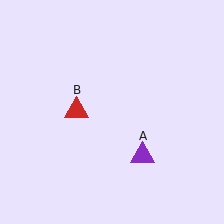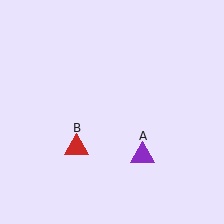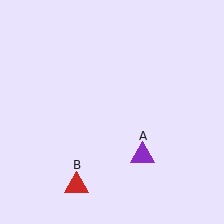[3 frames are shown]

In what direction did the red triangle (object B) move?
The red triangle (object B) moved down.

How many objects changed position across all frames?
1 object changed position: red triangle (object B).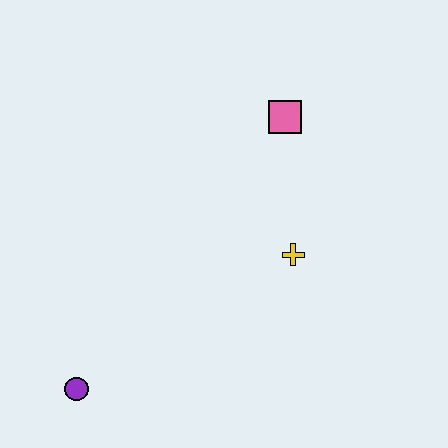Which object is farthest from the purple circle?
The pink square is farthest from the purple circle.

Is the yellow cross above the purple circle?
Yes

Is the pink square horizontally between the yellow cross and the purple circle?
Yes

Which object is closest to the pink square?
The yellow cross is closest to the pink square.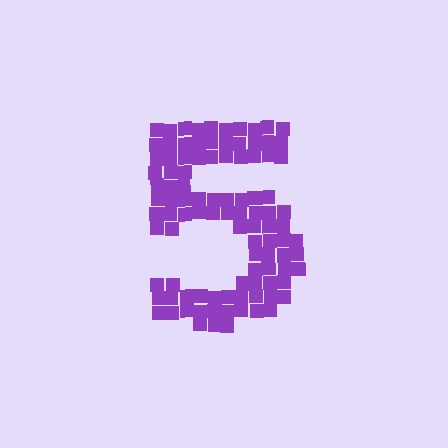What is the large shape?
The large shape is the digit 5.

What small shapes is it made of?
It is made of small squares.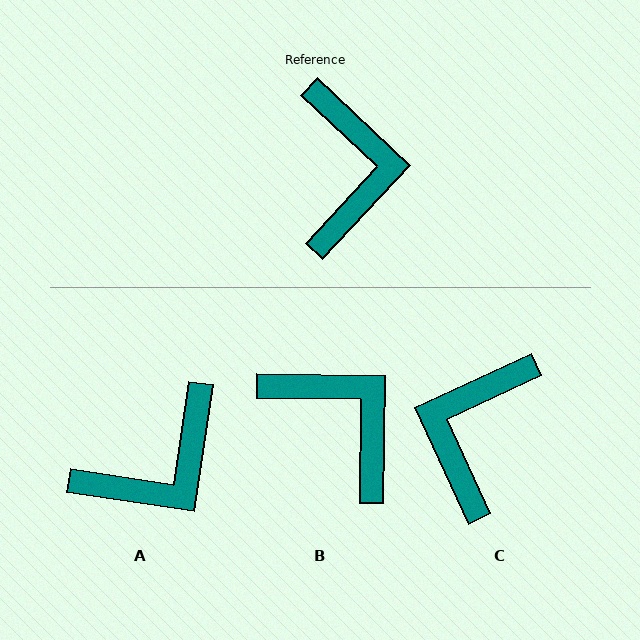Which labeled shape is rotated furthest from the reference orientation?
C, about 158 degrees away.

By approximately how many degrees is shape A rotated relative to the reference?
Approximately 55 degrees clockwise.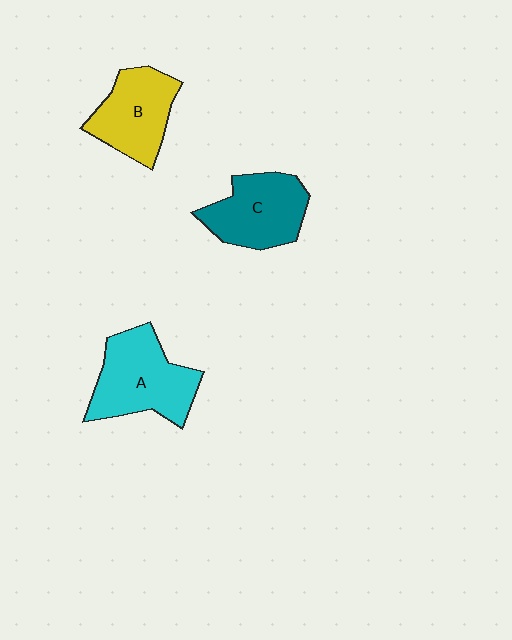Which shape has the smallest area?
Shape B (yellow).